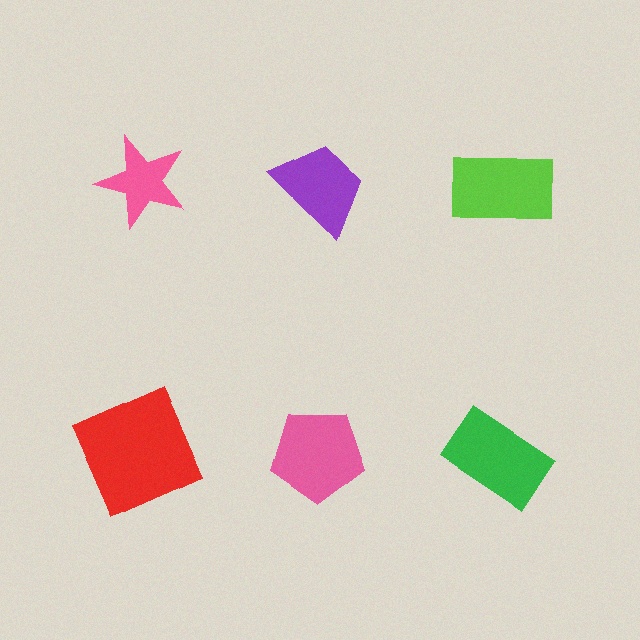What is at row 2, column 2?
A pink pentagon.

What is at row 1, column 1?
A pink star.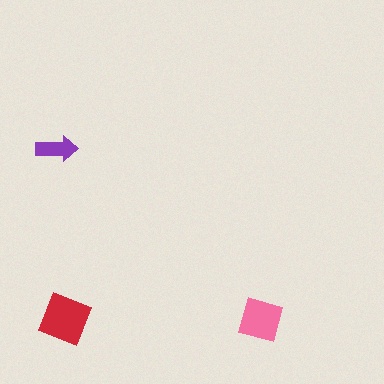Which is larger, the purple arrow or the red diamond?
The red diamond.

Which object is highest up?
The purple arrow is topmost.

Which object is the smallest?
The purple arrow.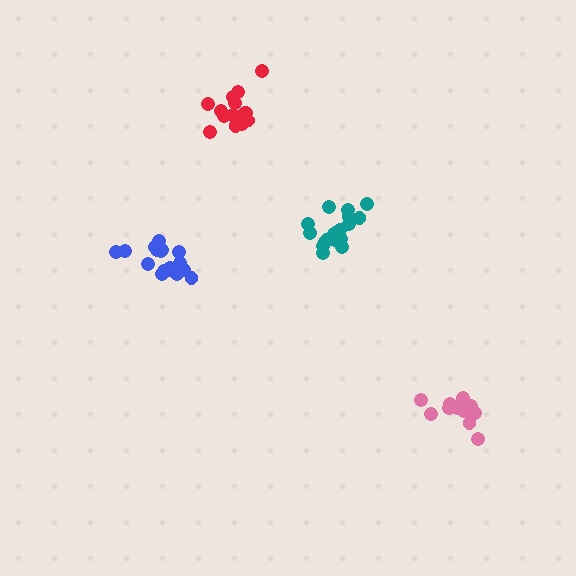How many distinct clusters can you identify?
There are 4 distinct clusters.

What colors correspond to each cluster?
The clusters are colored: teal, blue, red, pink.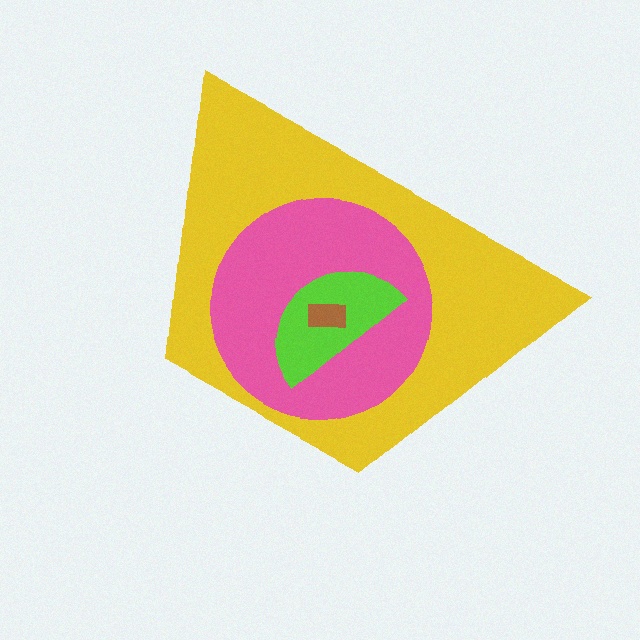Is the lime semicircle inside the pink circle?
Yes.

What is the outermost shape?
The yellow trapezoid.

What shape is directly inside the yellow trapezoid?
The pink circle.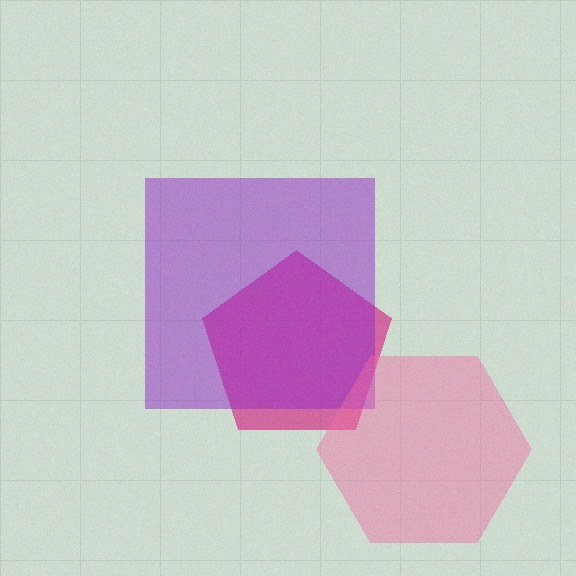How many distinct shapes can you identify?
There are 3 distinct shapes: a magenta pentagon, a purple square, a pink hexagon.